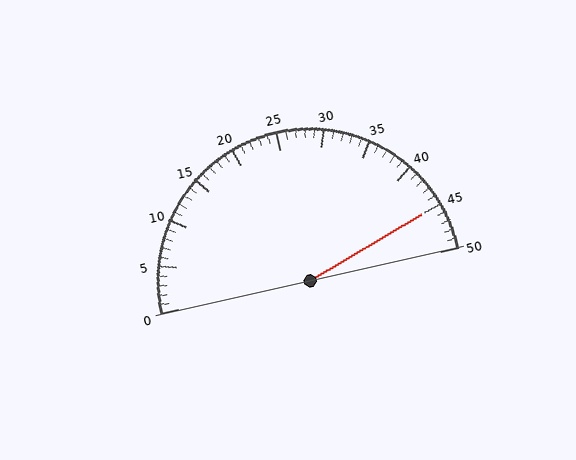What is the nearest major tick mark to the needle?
The nearest major tick mark is 45.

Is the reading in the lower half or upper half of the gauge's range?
The reading is in the upper half of the range (0 to 50).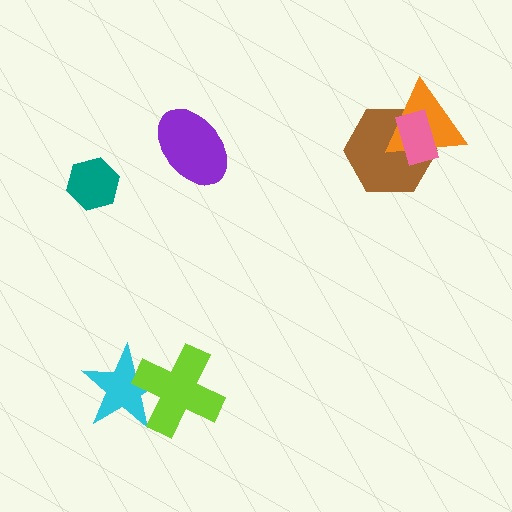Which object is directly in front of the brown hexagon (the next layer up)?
The orange triangle is directly in front of the brown hexagon.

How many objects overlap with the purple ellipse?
0 objects overlap with the purple ellipse.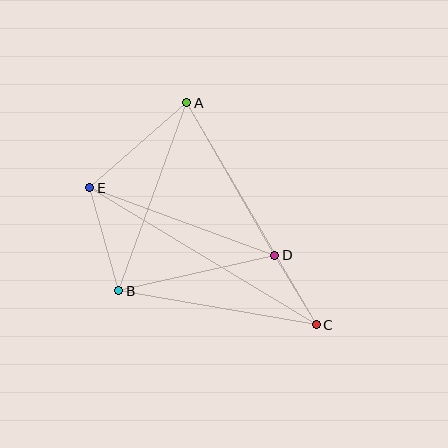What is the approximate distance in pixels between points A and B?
The distance between A and B is approximately 200 pixels.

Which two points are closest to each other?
Points C and D are closest to each other.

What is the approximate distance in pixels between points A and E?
The distance between A and E is approximately 129 pixels.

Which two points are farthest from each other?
Points C and E are farthest from each other.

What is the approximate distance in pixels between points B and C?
The distance between B and C is approximately 200 pixels.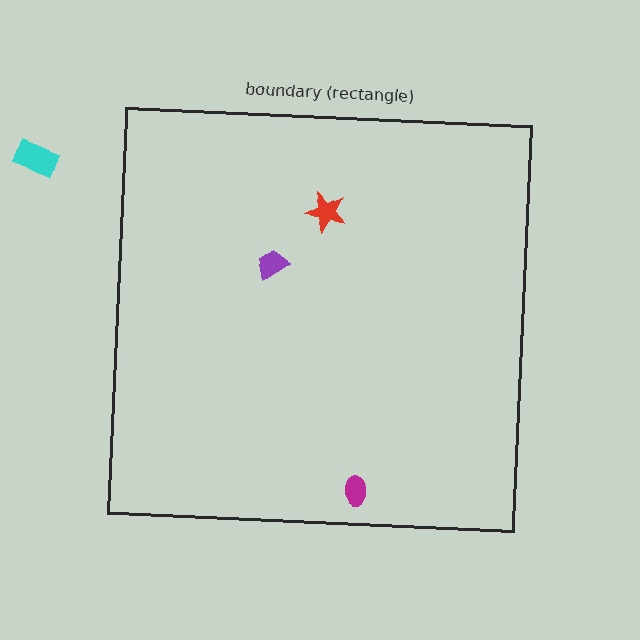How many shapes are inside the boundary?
3 inside, 1 outside.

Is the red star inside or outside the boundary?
Inside.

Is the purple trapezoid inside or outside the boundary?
Inside.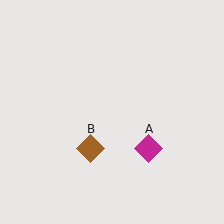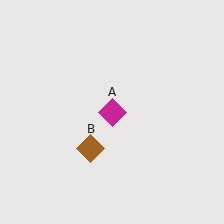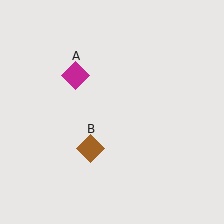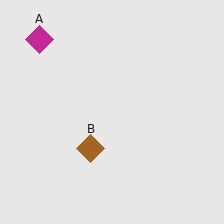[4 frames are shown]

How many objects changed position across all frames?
1 object changed position: magenta diamond (object A).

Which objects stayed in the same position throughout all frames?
Brown diamond (object B) remained stationary.